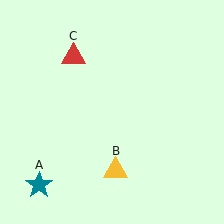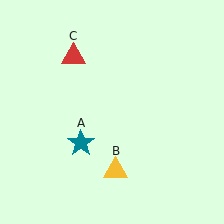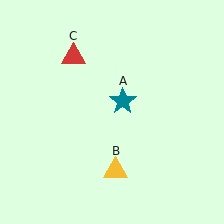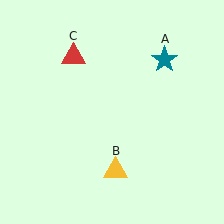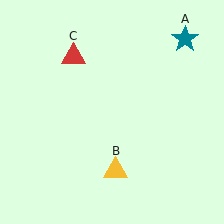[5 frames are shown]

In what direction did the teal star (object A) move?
The teal star (object A) moved up and to the right.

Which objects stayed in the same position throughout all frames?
Yellow triangle (object B) and red triangle (object C) remained stationary.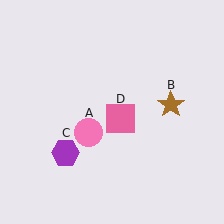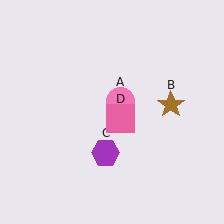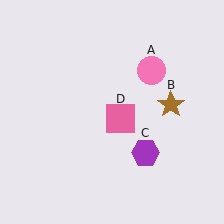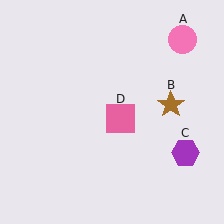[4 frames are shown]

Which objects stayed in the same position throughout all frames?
Brown star (object B) and pink square (object D) remained stationary.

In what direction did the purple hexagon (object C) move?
The purple hexagon (object C) moved right.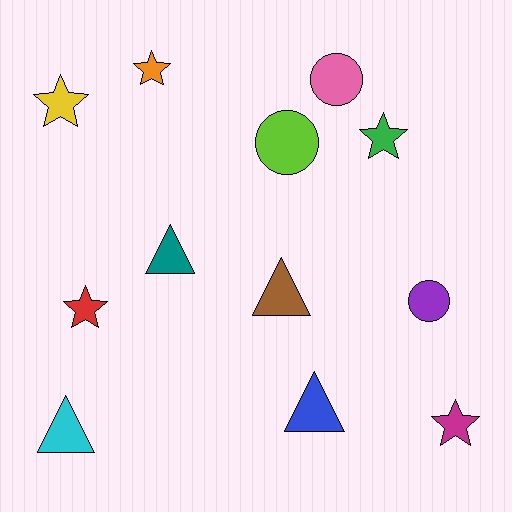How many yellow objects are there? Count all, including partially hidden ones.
There is 1 yellow object.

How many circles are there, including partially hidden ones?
There are 3 circles.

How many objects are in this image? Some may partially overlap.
There are 12 objects.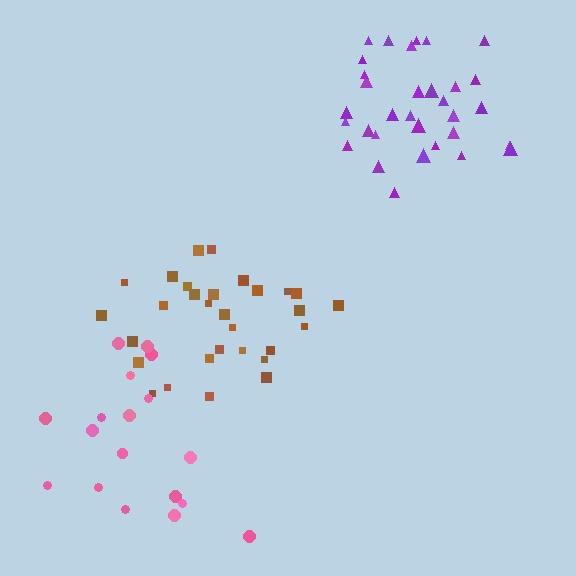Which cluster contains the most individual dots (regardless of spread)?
Purple (32).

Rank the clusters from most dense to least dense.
purple, brown, pink.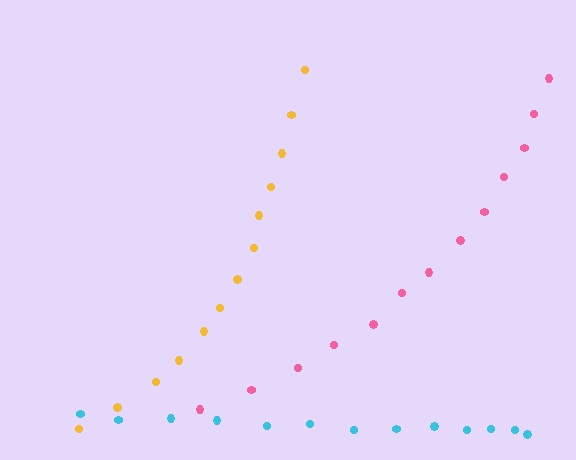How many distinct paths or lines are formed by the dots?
There are 3 distinct paths.